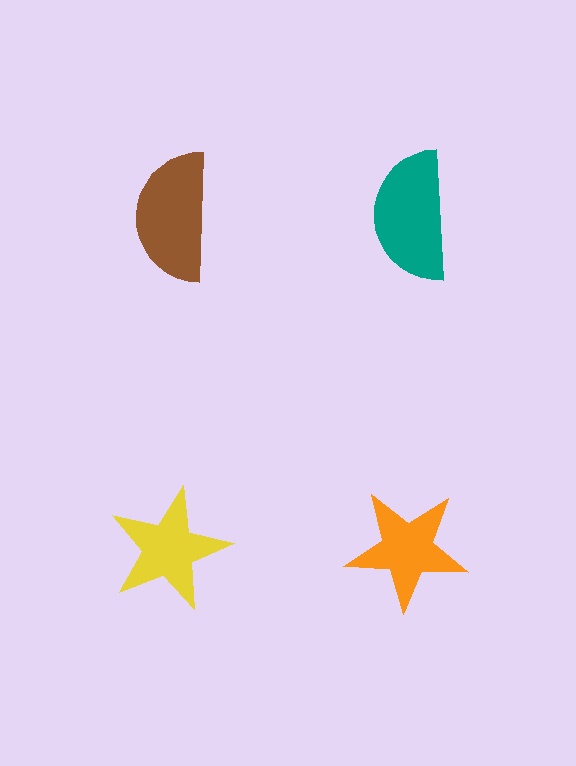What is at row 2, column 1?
A yellow star.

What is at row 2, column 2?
An orange star.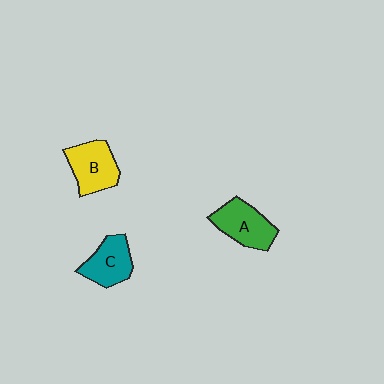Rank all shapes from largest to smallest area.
From largest to smallest: A (green), B (yellow), C (teal).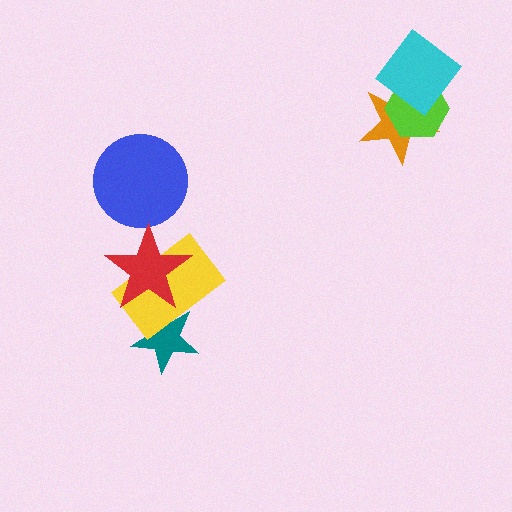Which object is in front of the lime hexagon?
The cyan diamond is in front of the lime hexagon.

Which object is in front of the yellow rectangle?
The red star is in front of the yellow rectangle.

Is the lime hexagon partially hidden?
Yes, it is partially covered by another shape.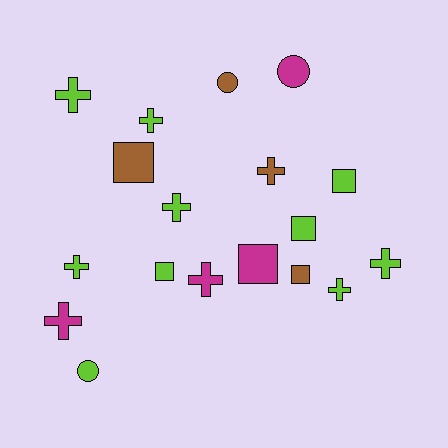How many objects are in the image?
There are 18 objects.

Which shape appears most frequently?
Cross, with 9 objects.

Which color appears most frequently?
Lime, with 10 objects.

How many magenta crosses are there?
There are 2 magenta crosses.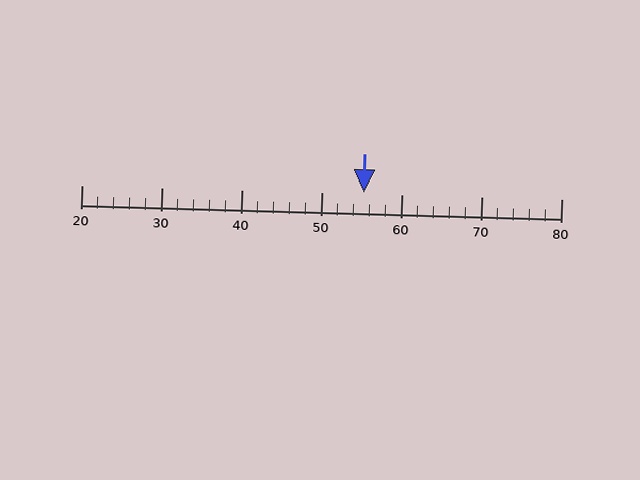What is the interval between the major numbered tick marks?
The major tick marks are spaced 10 units apart.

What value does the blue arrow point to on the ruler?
The blue arrow points to approximately 55.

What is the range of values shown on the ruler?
The ruler shows values from 20 to 80.